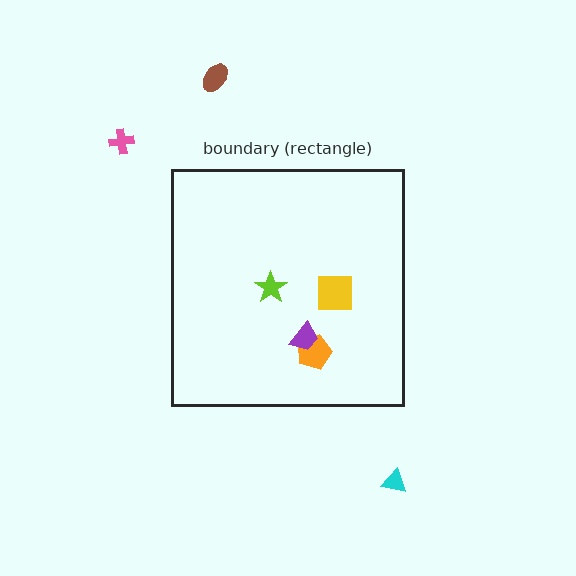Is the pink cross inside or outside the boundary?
Outside.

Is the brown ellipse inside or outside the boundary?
Outside.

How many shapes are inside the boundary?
4 inside, 3 outside.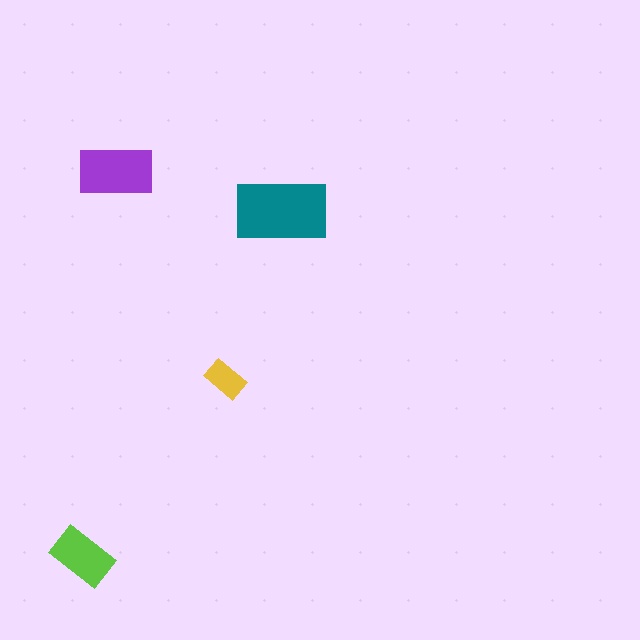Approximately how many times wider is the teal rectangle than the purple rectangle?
About 1.5 times wider.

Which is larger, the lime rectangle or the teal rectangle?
The teal one.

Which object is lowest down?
The lime rectangle is bottommost.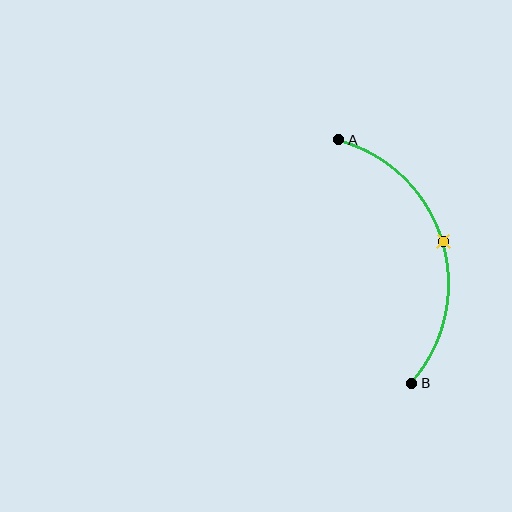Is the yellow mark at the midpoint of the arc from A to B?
Yes. The yellow mark lies on the arc at equal arc-length from both A and B — it is the arc midpoint.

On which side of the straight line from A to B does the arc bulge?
The arc bulges to the right of the straight line connecting A and B.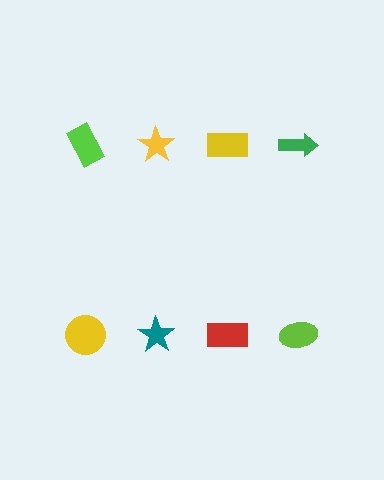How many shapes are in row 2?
4 shapes.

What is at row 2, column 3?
A red rectangle.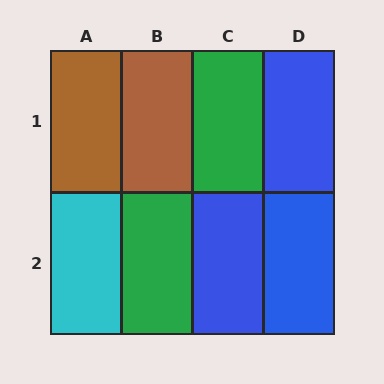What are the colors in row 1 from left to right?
Brown, brown, green, blue.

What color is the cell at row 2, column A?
Cyan.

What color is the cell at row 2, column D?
Blue.